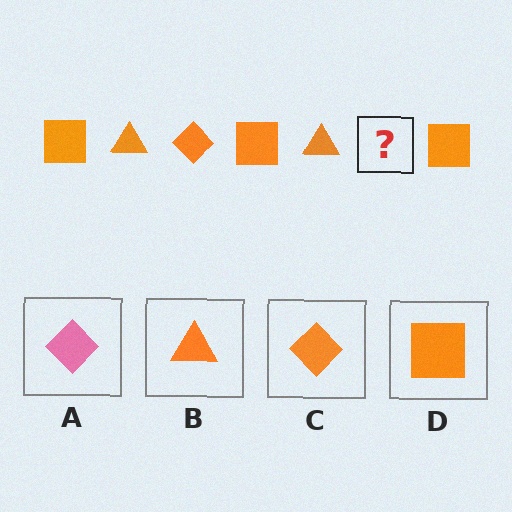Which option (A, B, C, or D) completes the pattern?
C.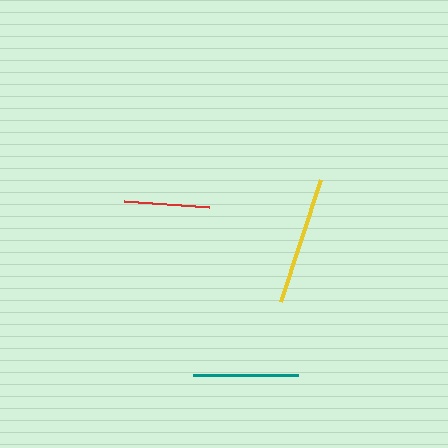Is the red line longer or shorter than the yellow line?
The yellow line is longer than the red line.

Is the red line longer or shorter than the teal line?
The teal line is longer than the red line.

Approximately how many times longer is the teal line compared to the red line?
The teal line is approximately 1.2 times the length of the red line.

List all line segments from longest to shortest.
From longest to shortest: yellow, teal, red.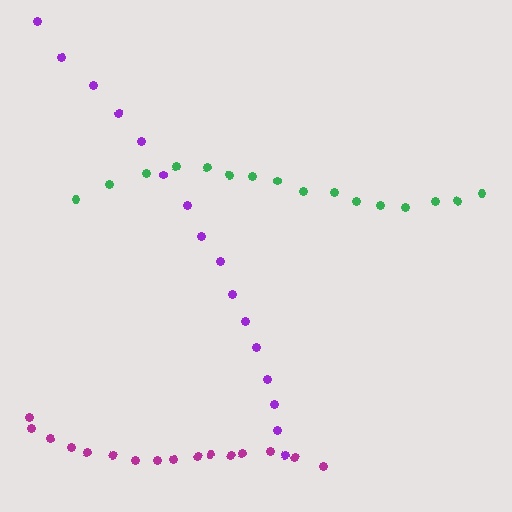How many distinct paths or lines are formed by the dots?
There are 3 distinct paths.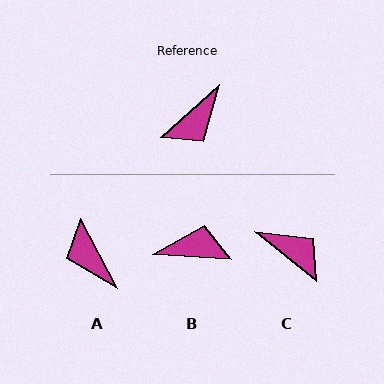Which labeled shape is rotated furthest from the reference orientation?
B, about 135 degrees away.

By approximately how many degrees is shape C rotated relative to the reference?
Approximately 100 degrees counter-clockwise.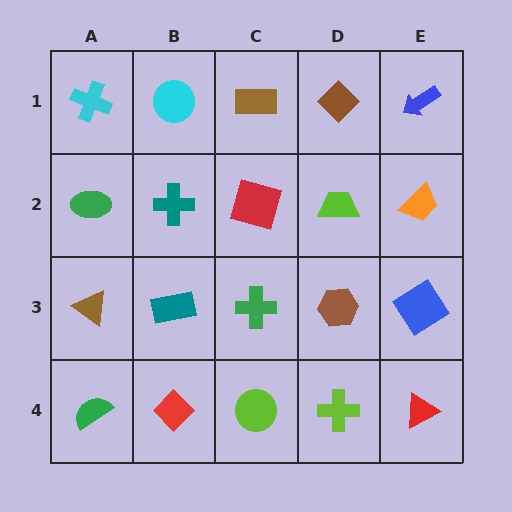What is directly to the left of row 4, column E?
A lime cross.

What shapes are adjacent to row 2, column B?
A cyan circle (row 1, column B), a teal rectangle (row 3, column B), a green ellipse (row 2, column A), a red square (row 2, column C).